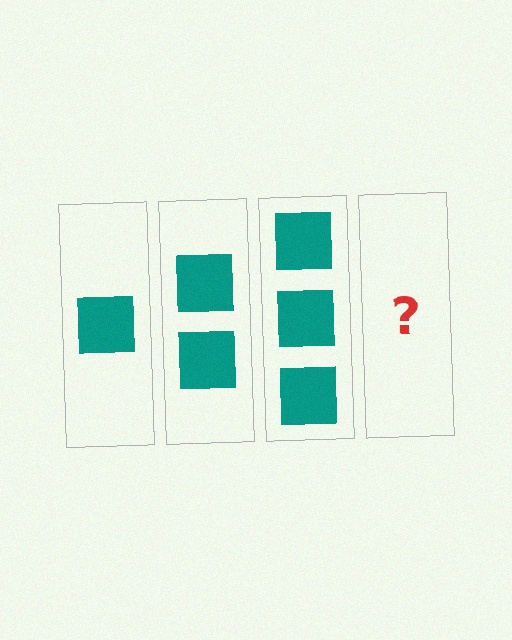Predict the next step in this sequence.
The next step is 4 squares.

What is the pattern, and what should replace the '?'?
The pattern is that each step adds one more square. The '?' should be 4 squares.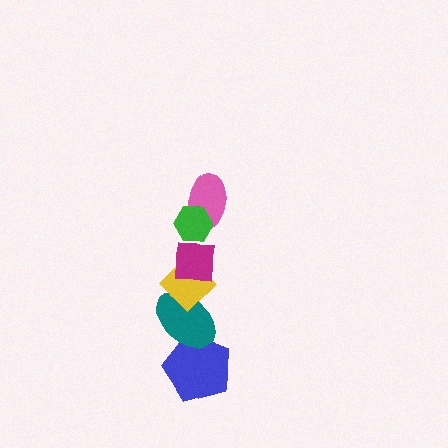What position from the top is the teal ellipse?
The teal ellipse is 5th from the top.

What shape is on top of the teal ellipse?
The yellow diamond is on top of the teal ellipse.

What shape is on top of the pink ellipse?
The green hexagon is on top of the pink ellipse.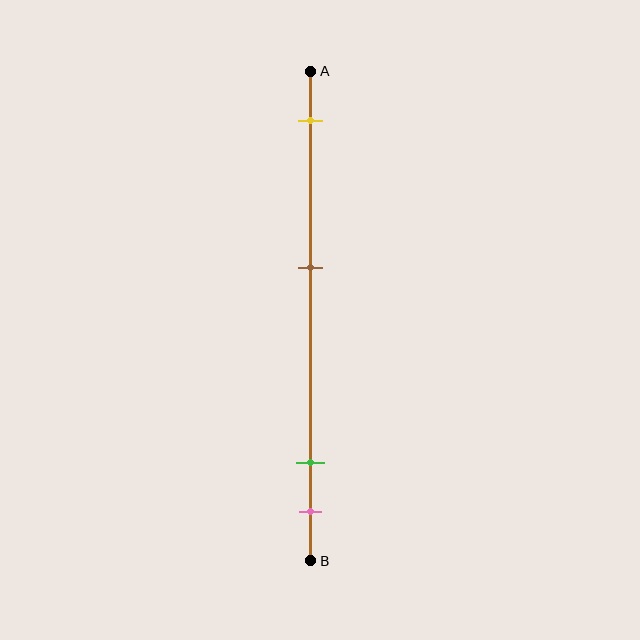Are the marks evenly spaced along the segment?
No, the marks are not evenly spaced.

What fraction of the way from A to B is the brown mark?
The brown mark is approximately 40% (0.4) of the way from A to B.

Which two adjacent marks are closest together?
The green and pink marks are the closest adjacent pair.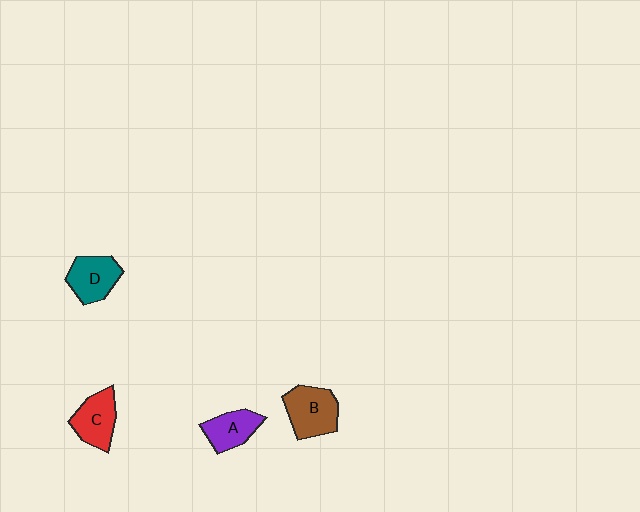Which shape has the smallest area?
Shape A (purple).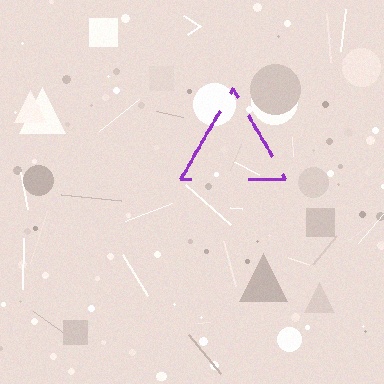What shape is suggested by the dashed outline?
The dashed outline suggests a triangle.